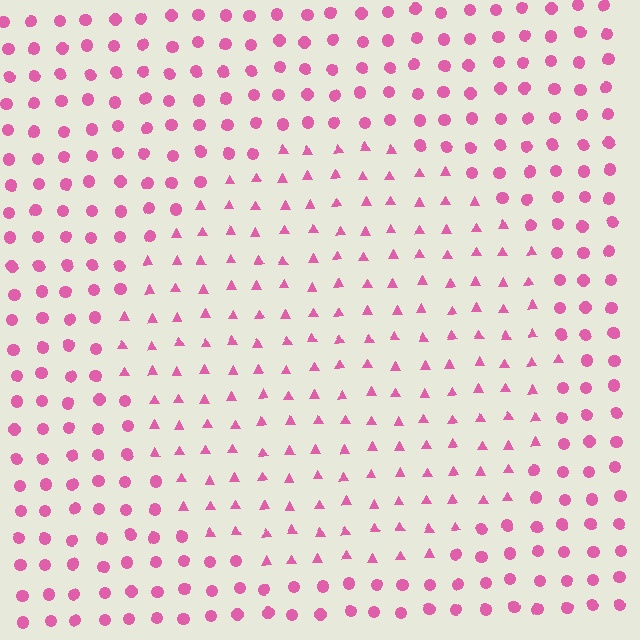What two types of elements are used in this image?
The image uses triangles inside the circle region and circles outside it.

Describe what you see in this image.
The image is filled with small pink elements arranged in a uniform grid. A circle-shaped region contains triangles, while the surrounding area contains circles. The boundary is defined purely by the change in element shape.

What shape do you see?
I see a circle.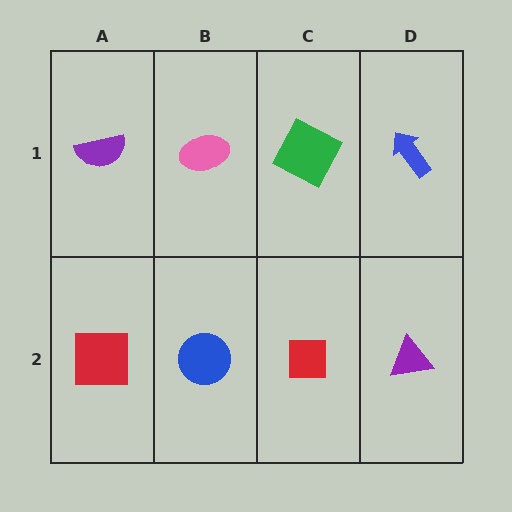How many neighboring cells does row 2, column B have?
3.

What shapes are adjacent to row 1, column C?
A red square (row 2, column C), a pink ellipse (row 1, column B), a blue arrow (row 1, column D).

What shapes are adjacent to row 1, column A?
A red square (row 2, column A), a pink ellipse (row 1, column B).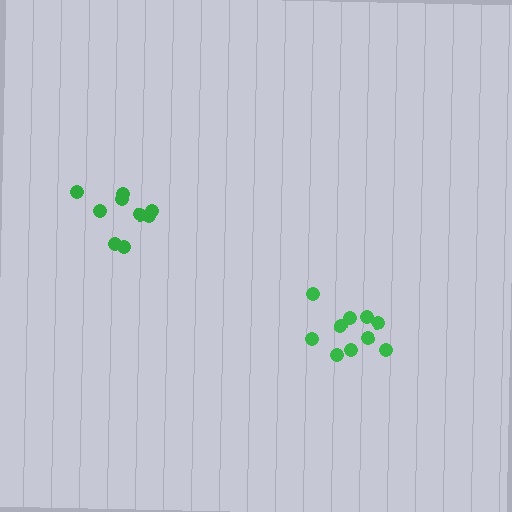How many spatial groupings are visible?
There are 2 spatial groupings.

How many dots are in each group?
Group 1: 10 dots, Group 2: 9 dots (19 total).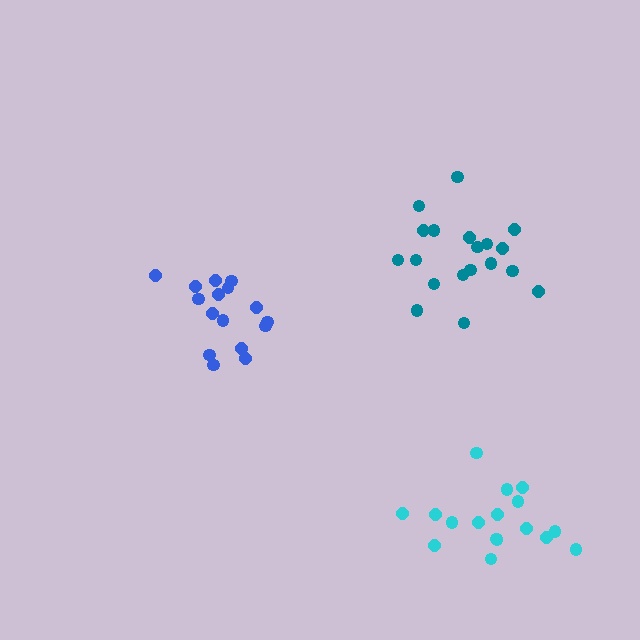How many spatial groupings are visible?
There are 3 spatial groupings.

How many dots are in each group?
Group 1: 19 dots, Group 2: 17 dots, Group 3: 16 dots (52 total).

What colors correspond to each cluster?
The clusters are colored: teal, cyan, blue.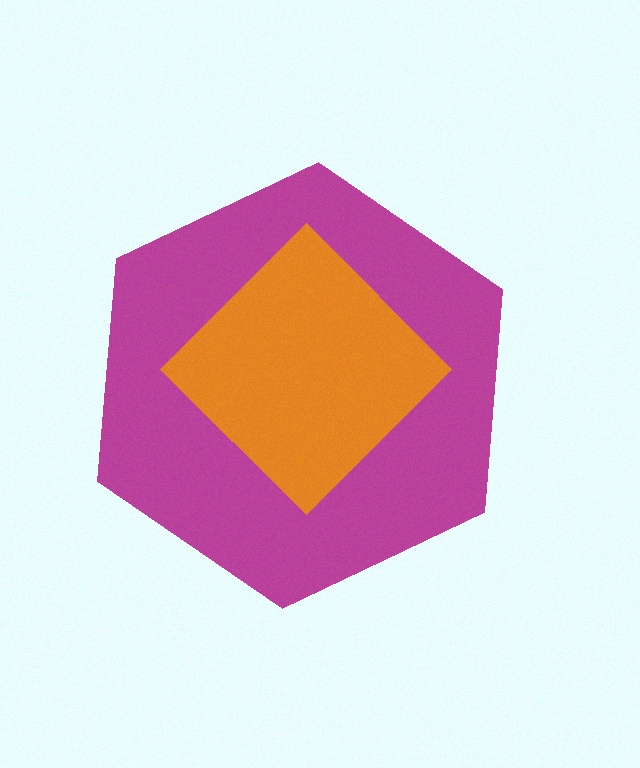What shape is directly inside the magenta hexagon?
The orange diamond.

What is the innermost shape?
The orange diamond.